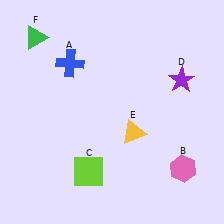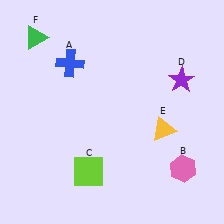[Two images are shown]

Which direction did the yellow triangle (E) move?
The yellow triangle (E) moved right.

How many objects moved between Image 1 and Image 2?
1 object moved between the two images.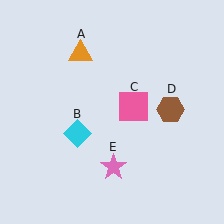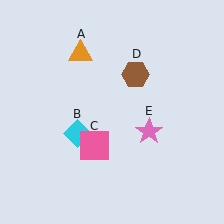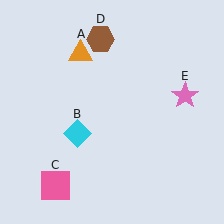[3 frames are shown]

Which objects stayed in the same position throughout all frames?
Orange triangle (object A) and cyan diamond (object B) remained stationary.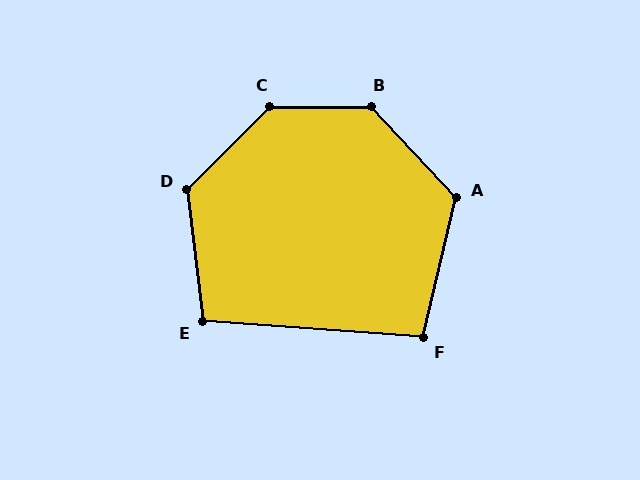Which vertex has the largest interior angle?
C, at approximately 135 degrees.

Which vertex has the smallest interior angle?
F, at approximately 99 degrees.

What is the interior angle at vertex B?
Approximately 133 degrees (obtuse).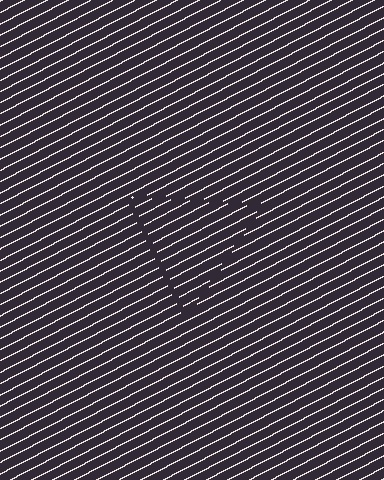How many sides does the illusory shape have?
3 sides — the line-ends trace a triangle.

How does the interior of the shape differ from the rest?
The interior of the shape contains the same grating, shifted by half a period — the contour is defined by the phase discontinuity where line-ends from the inner and outer gratings abut.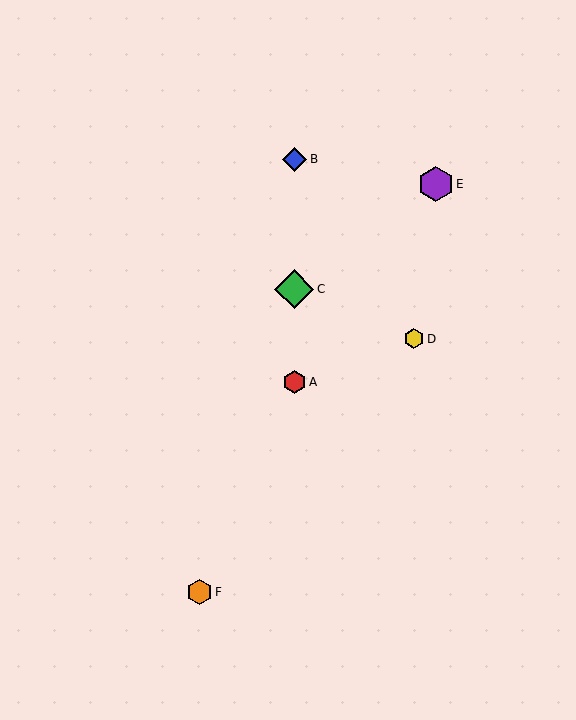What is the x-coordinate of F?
Object F is at x≈199.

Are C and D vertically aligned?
No, C is at x≈294 and D is at x≈414.